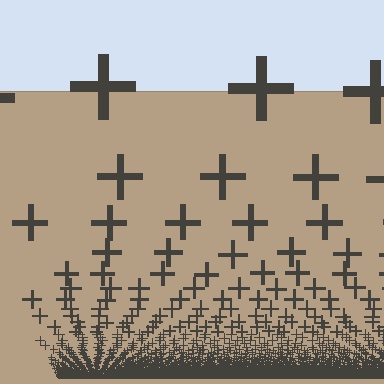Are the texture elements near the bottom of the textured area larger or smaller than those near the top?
Smaller. The gradient is inverted — elements near the bottom are smaller and denser.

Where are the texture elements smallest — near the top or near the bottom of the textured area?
Near the bottom.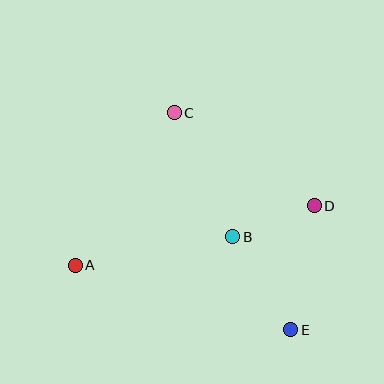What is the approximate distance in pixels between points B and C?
The distance between B and C is approximately 138 pixels.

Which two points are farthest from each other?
Points C and E are farthest from each other.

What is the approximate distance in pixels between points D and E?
The distance between D and E is approximately 126 pixels.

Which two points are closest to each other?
Points B and D are closest to each other.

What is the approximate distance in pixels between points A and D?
The distance between A and D is approximately 246 pixels.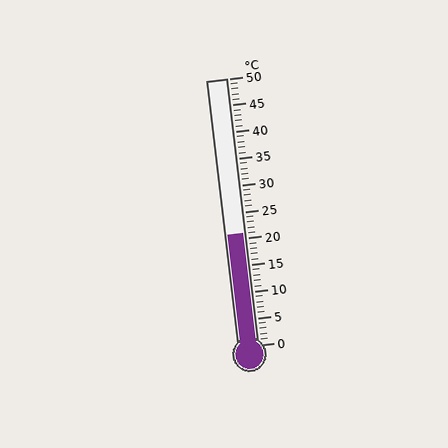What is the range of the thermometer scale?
The thermometer scale ranges from 0°C to 50°C.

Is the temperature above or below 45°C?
The temperature is below 45°C.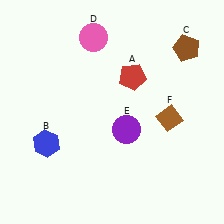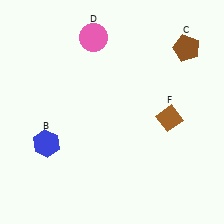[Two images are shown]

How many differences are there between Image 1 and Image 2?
There are 2 differences between the two images.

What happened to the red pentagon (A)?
The red pentagon (A) was removed in Image 2. It was in the top-right area of Image 1.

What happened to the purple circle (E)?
The purple circle (E) was removed in Image 2. It was in the bottom-right area of Image 1.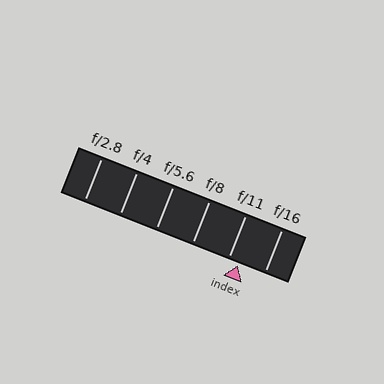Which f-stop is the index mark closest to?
The index mark is closest to f/11.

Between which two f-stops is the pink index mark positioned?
The index mark is between f/11 and f/16.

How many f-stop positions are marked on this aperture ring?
There are 6 f-stop positions marked.